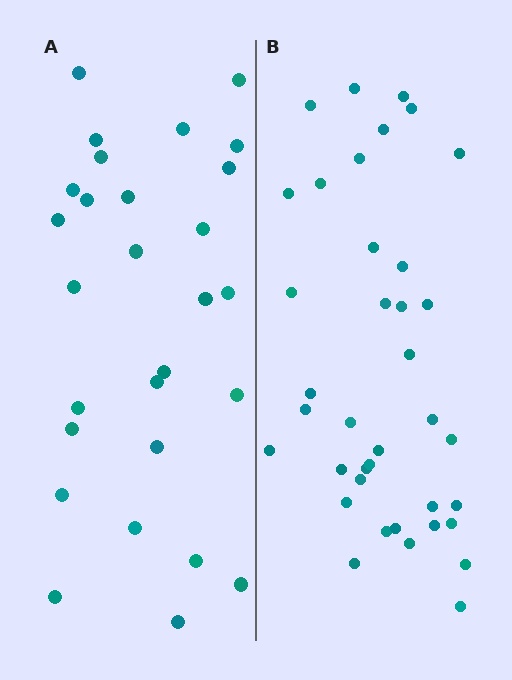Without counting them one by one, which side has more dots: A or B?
Region B (the right region) has more dots.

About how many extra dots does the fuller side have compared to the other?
Region B has roughly 10 or so more dots than region A.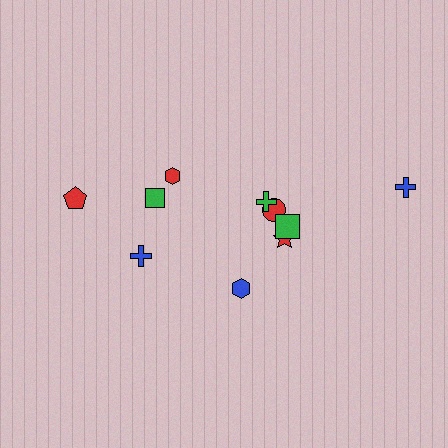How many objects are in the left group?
There are 4 objects.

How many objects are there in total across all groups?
There are 10 objects.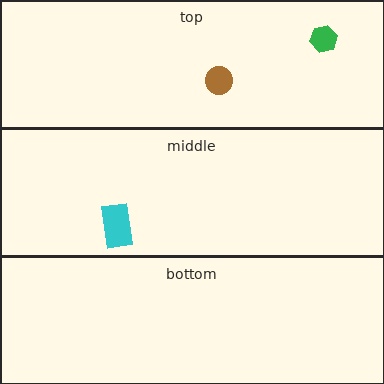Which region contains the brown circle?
The top region.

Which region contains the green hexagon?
The top region.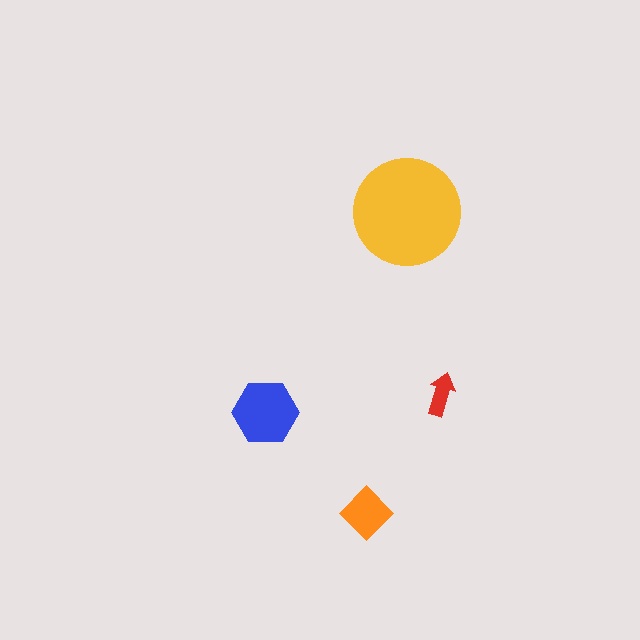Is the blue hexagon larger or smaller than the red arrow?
Larger.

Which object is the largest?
The yellow circle.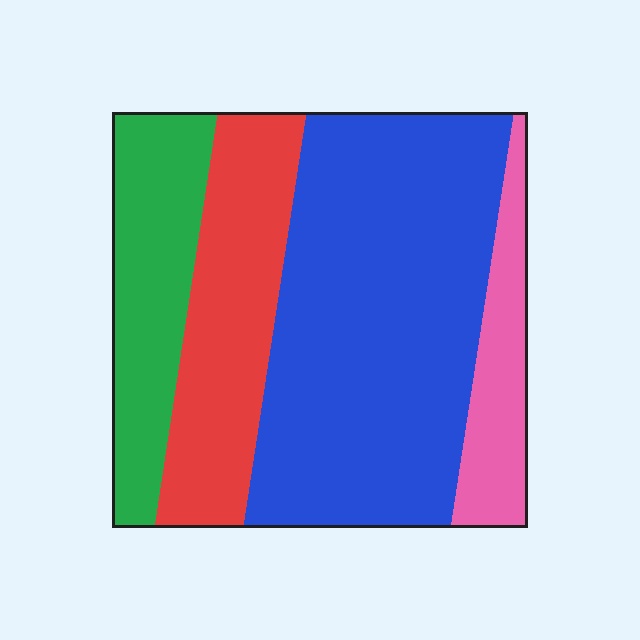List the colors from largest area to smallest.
From largest to smallest: blue, red, green, pink.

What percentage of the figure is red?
Red takes up about one fifth (1/5) of the figure.